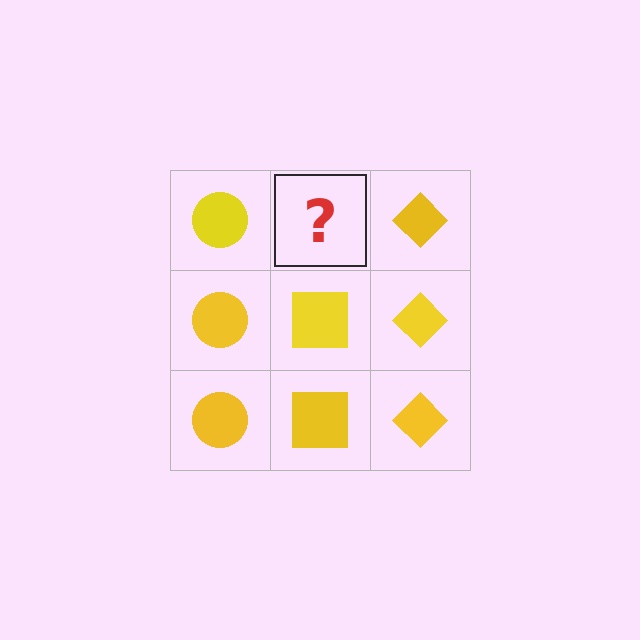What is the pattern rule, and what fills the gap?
The rule is that each column has a consistent shape. The gap should be filled with a yellow square.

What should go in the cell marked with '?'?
The missing cell should contain a yellow square.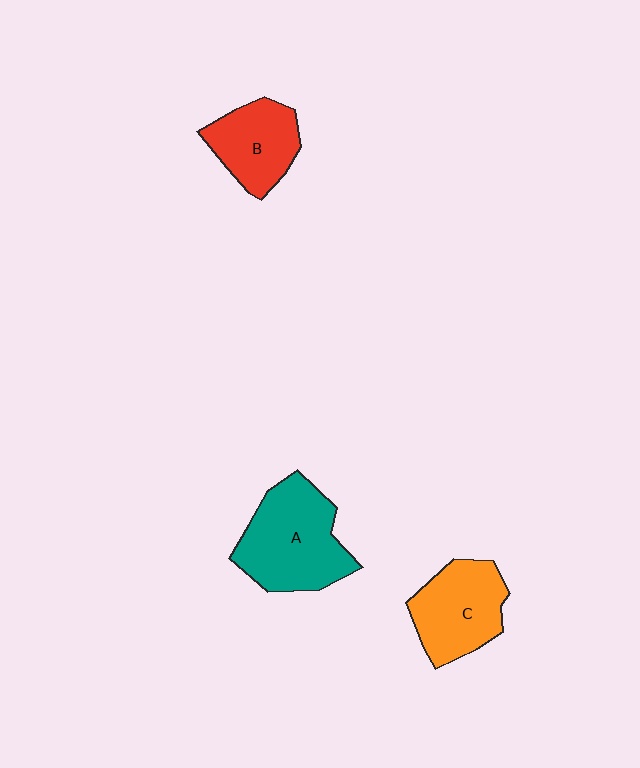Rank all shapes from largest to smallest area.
From largest to smallest: A (teal), C (orange), B (red).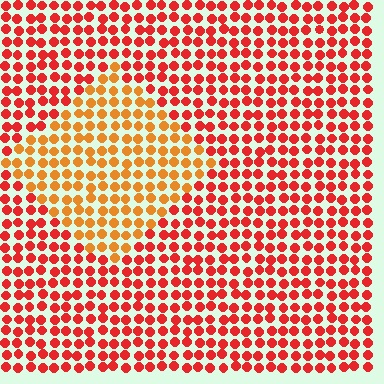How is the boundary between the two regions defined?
The boundary is defined purely by a slight shift in hue (about 32 degrees). Spacing, size, and orientation are identical on both sides.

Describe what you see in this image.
The image is filled with small red elements in a uniform arrangement. A diamond-shaped region is visible where the elements are tinted to a slightly different hue, forming a subtle color boundary.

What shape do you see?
I see a diamond.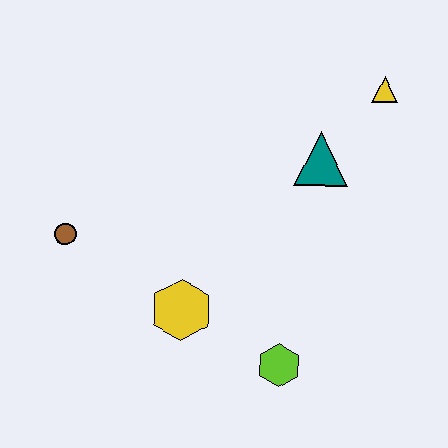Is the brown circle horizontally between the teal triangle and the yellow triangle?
No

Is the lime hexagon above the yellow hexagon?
No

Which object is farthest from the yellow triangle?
The brown circle is farthest from the yellow triangle.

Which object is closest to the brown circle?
The yellow hexagon is closest to the brown circle.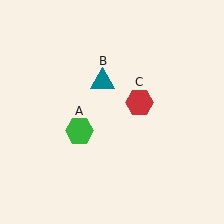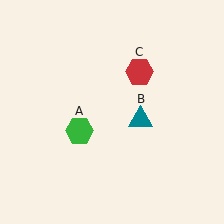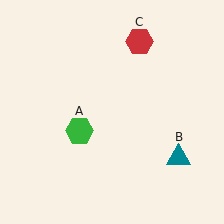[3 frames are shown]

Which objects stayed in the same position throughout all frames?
Green hexagon (object A) remained stationary.